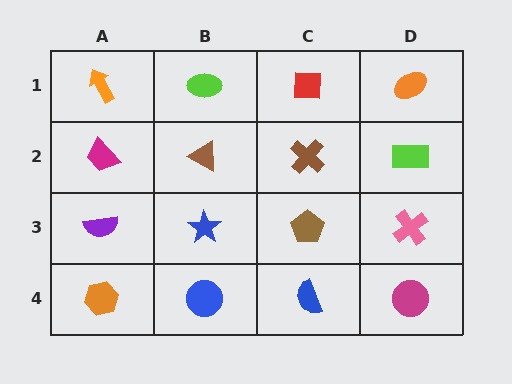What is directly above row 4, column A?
A purple semicircle.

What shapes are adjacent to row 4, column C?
A brown pentagon (row 3, column C), a blue circle (row 4, column B), a magenta circle (row 4, column D).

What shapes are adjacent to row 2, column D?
An orange ellipse (row 1, column D), a pink cross (row 3, column D), a brown cross (row 2, column C).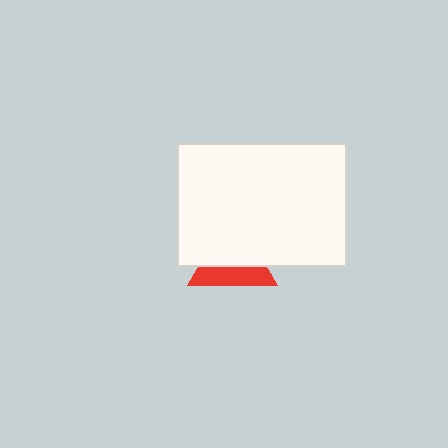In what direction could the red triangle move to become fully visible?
The red triangle could move down. That would shift it out from behind the white rectangle entirely.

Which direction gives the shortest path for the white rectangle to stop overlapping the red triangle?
Moving up gives the shortest separation.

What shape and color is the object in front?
The object in front is a white rectangle.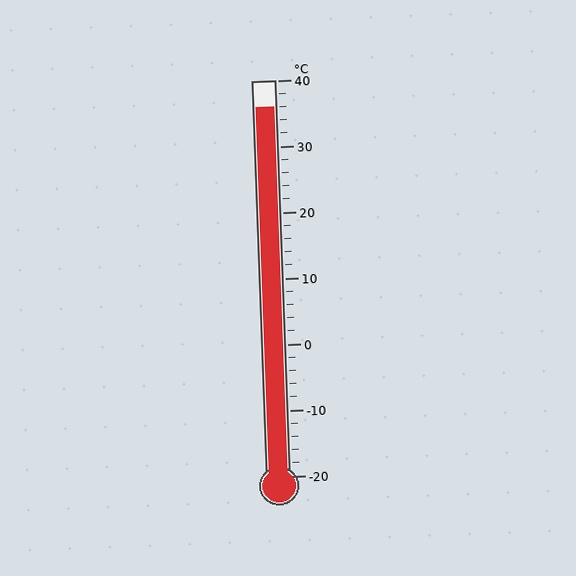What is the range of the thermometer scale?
The thermometer scale ranges from -20°C to 40°C.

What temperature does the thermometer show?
The thermometer shows approximately 36°C.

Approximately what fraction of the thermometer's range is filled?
The thermometer is filled to approximately 95% of its range.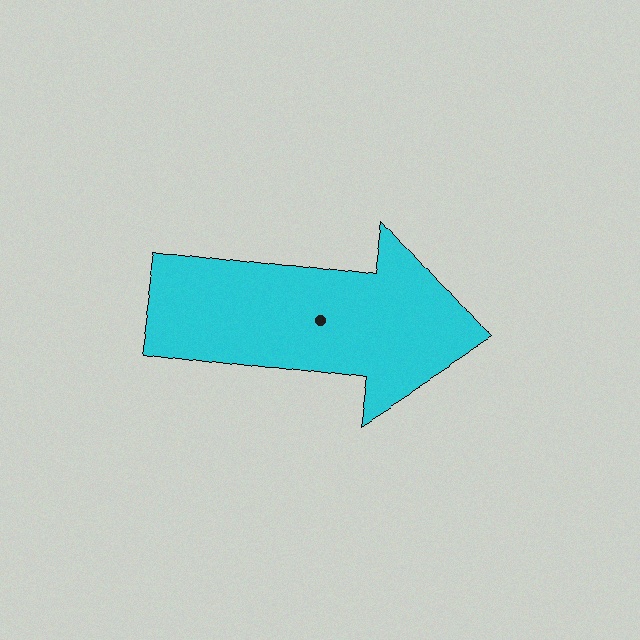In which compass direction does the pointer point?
East.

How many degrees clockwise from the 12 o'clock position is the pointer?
Approximately 98 degrees.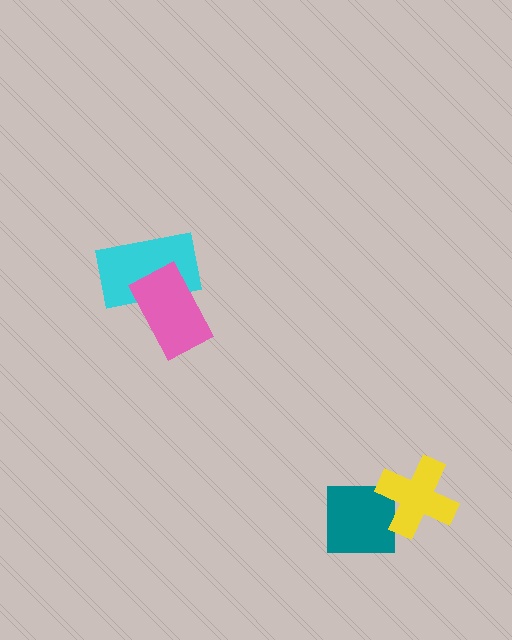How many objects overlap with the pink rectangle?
1 object overlaps with the pink rectangle.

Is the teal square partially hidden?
Yes, it is partially covered by another shape.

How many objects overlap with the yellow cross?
1 object overlaps with the yellow cross.